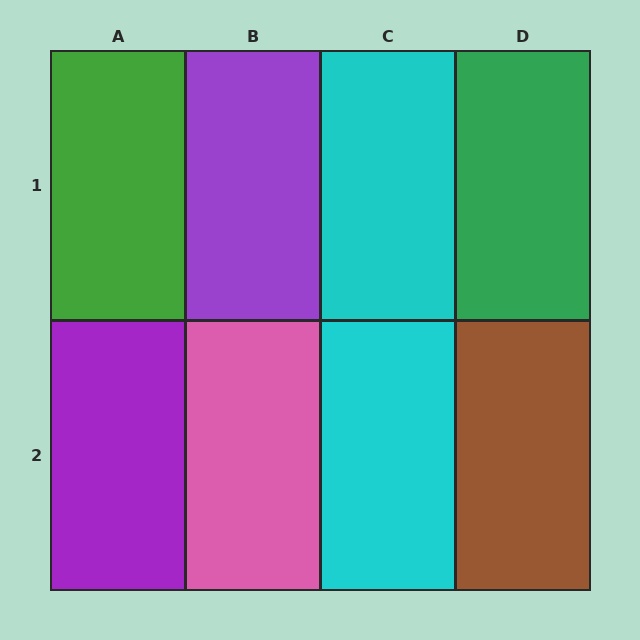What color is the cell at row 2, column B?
Pink.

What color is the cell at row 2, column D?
Brown.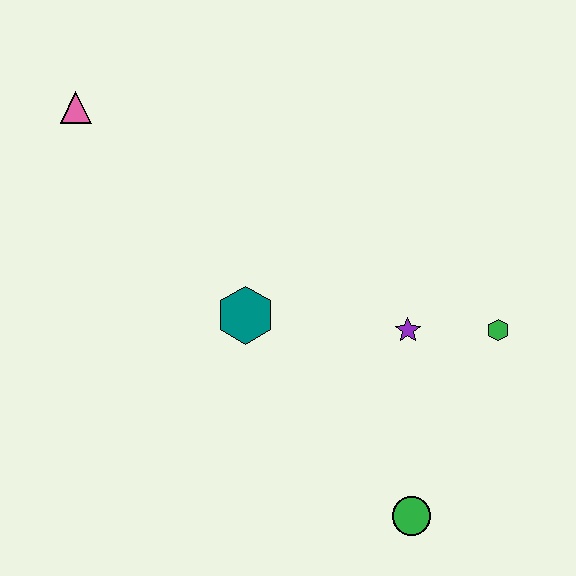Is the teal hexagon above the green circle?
Yes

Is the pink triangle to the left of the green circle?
Yes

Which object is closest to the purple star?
The green hexagon is closest to the purple star.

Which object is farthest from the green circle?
The pink triangle is farthest from the green circle.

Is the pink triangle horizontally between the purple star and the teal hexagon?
No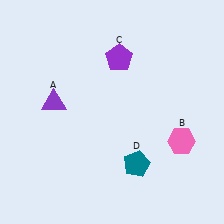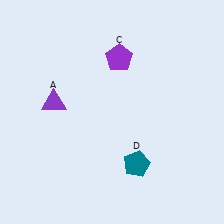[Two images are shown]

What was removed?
The pink hexagon (B) was removed in Image 2.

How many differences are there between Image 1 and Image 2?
There is 1 difference between the two images.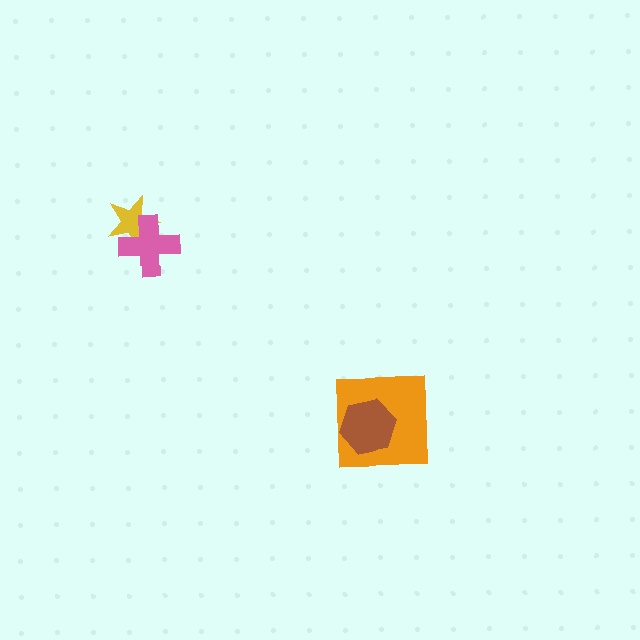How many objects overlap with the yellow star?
1 object overlaps with the yellow star.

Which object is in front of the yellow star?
The pink cross is in front of the yellow star.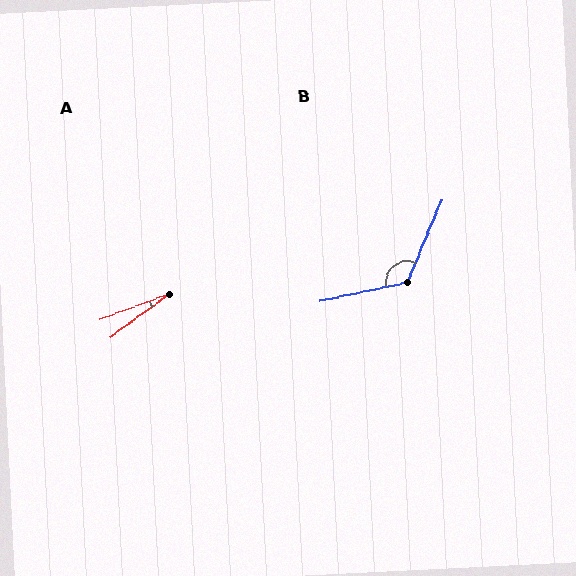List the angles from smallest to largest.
A (16°), B (125°).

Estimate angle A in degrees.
Approximately 16 degrees.